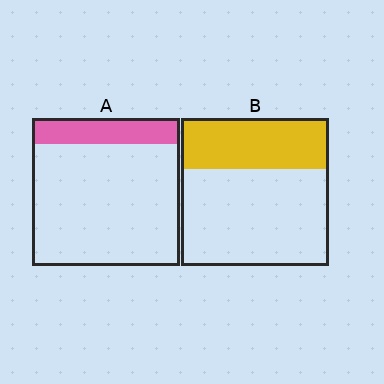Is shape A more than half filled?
No.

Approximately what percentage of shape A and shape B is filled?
A is approximately 20% and B is approximately 35%.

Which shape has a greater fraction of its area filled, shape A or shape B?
Shape B.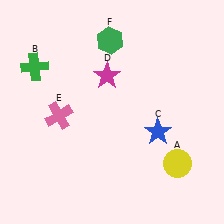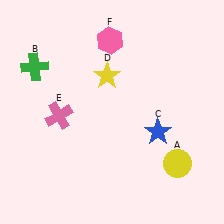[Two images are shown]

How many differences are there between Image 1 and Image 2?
There are 2 differences between the two images.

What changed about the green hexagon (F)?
In Image 1, F is green. In Image 2, it changed to pink.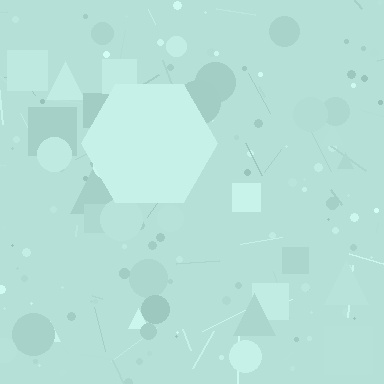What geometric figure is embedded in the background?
A hexagon is embedded in the background.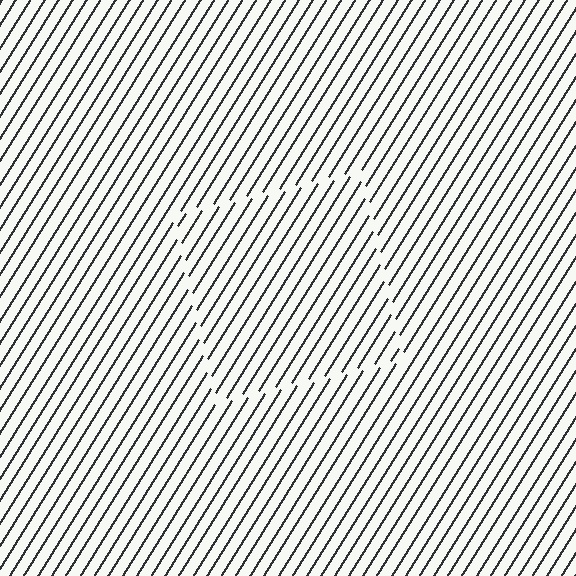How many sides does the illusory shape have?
4 sides — the line-ends trace a square.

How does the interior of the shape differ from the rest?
The interior of the shape contains the same grating, shifted by half a period — the contour is defined by the phase discontinuity where line-ends from the inner and outer gratings abut.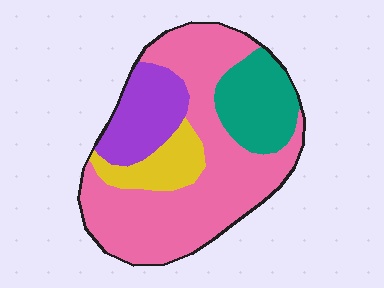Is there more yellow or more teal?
Teal.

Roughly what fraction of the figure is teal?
Teal covers roughly 15% of the figure.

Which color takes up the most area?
Pink, at roughly 55%.